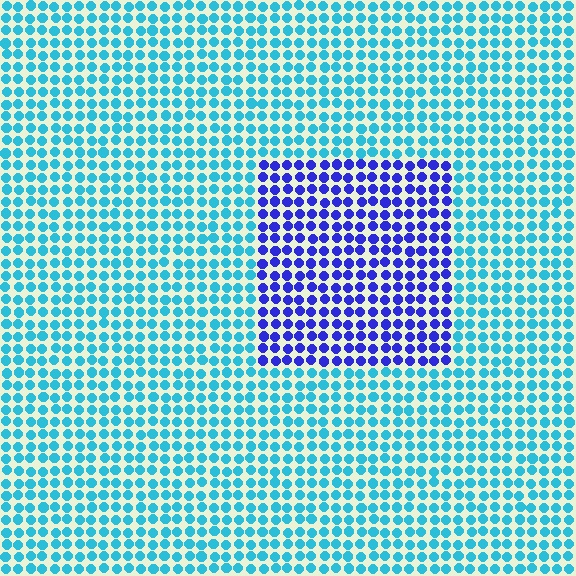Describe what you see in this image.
The image is filled with small cyan elements in a uniform arrangement. A rectangle-shaped region is visible where the elements are tinted to a slightly different hue, forming a subtle color boundary.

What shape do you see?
I see a rectangle.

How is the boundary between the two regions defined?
The boundary is defined purely by a slight shift in hue (about 51 degrees). Spacing, size, and orientation are identical on both sides.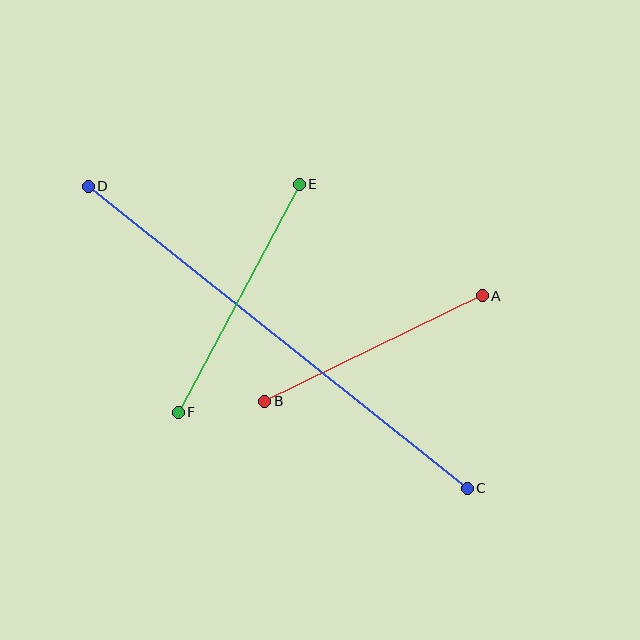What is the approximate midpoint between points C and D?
The midpoint is at approximately (278, 337) pixels.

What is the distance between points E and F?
The distance is approximately 258 pixels.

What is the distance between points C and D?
The distance is approximately 484 pixels.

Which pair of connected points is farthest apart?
Points C and D are farthest apart.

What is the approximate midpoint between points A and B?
The midpoint is at approximately (373, 349) pixels.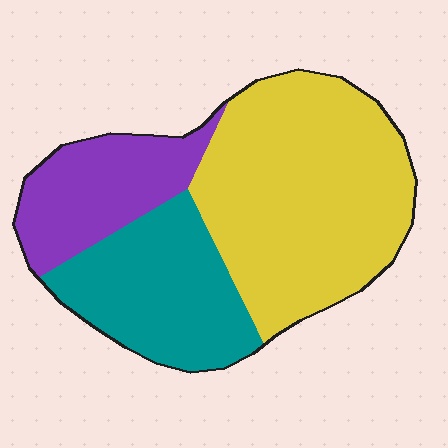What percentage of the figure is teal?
Teal takes up about one quarter (1/4) of the figure.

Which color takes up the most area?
Yellow, at roughly 50%.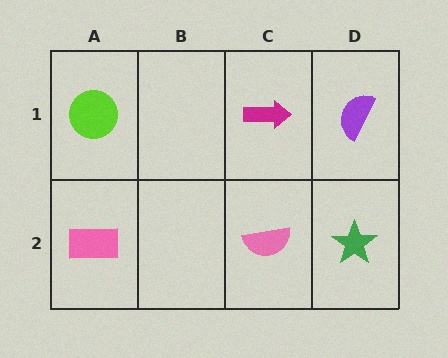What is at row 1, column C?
A magenta arrow.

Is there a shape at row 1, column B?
No, that cell is empty.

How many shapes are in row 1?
3 shapes.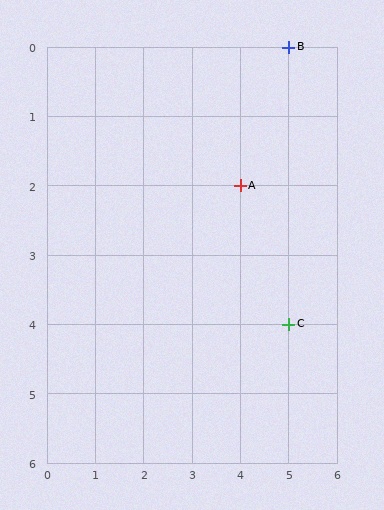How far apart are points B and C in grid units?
Points B and C are 4 rows apart.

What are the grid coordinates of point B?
Point B is at grid coordinates (5, 0).